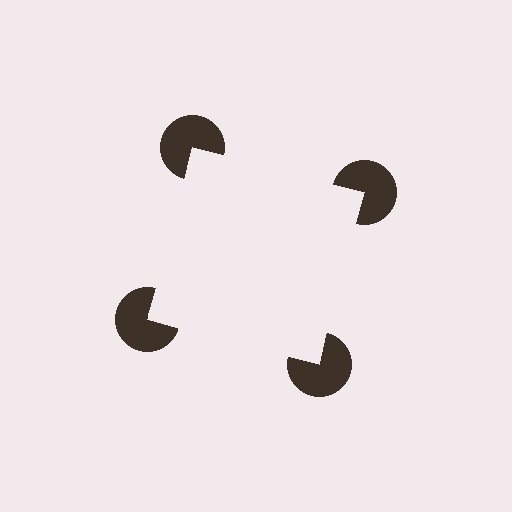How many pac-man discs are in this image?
There are 4 — one at each vertex of the illusory square.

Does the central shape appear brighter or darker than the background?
It typically appears slightly brighter than the background, even though no actual brightness change is drawn.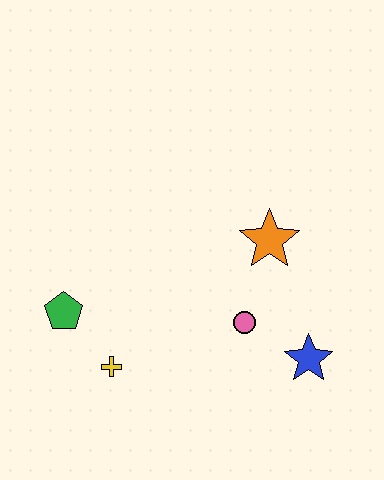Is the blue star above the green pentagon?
No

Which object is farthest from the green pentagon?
The blue star is farthest from the green pentagon.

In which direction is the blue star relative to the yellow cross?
The blue star is to the right of the yellow cross.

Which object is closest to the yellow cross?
The green pentagon is closest to the yellow cross.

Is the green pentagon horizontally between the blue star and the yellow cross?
No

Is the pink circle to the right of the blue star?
No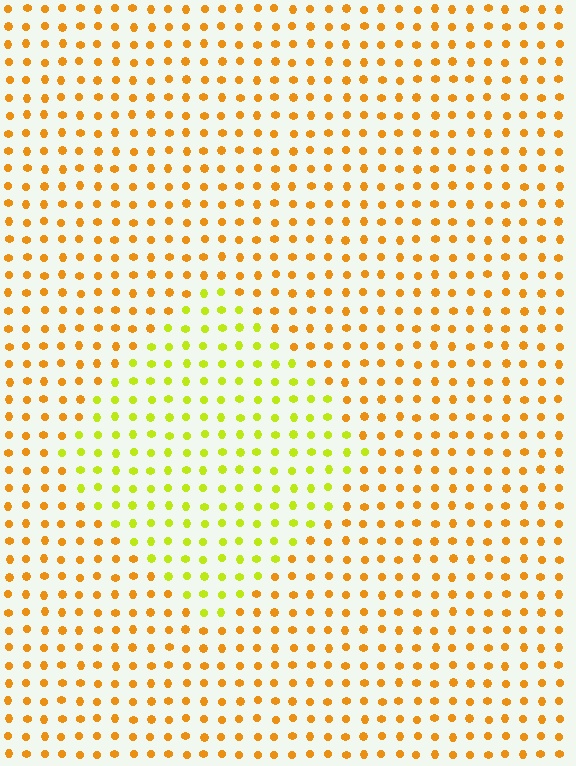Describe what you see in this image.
The image is filled with small orange elements in a uniform arrangement. A diamond-shaped region is visible where the elements are tinted to a slightly different hue, forming a subtle color boundary.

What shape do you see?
I see a diamond.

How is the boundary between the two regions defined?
The boundary is defined purely by a slight shift in hue (about 39 degrees). Spacing, size, and orientation are identical on both sides.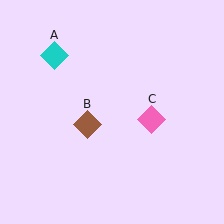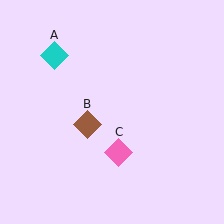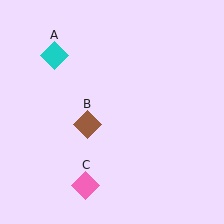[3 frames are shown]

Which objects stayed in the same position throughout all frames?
Cyan diamond (object A) and brown diamond (object B) remained stationary.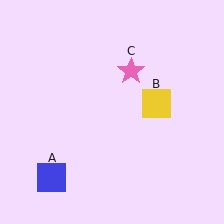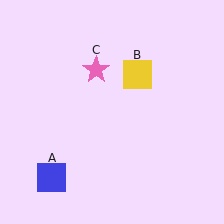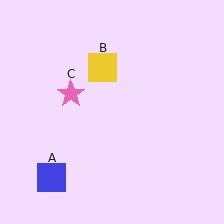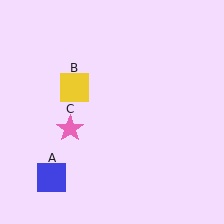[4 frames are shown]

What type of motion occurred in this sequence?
The yellow square (object B), pink star (object C) rotated counterclockwise around the center of the scene.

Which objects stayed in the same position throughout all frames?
Blue square (object A) remained stationary.